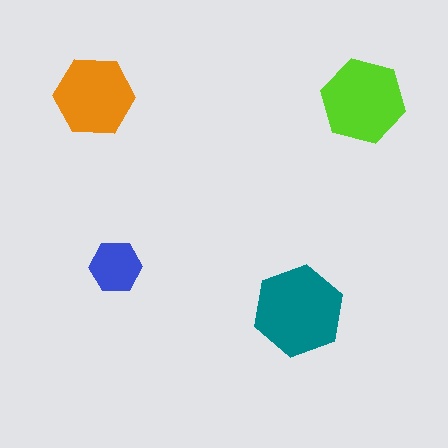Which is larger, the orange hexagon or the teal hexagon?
The teal one.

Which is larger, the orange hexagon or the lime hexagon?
The lime one.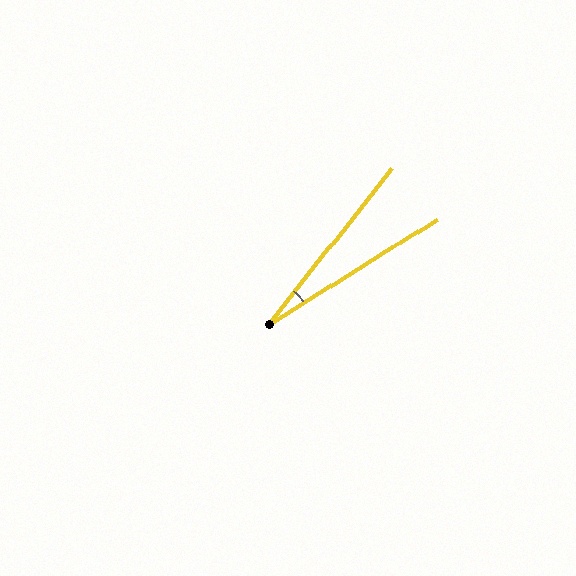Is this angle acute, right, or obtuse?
It is acute.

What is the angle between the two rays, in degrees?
Approximately 20 degrees.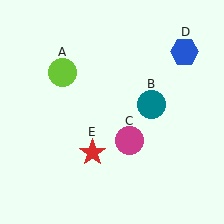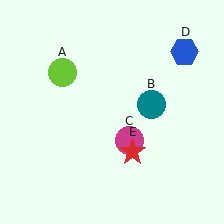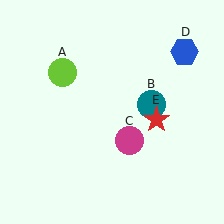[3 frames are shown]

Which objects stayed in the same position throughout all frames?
Lime circle (object A) and teal circle (object B) and magenta circle (object C) and blue hexagon (object D) remained stationary.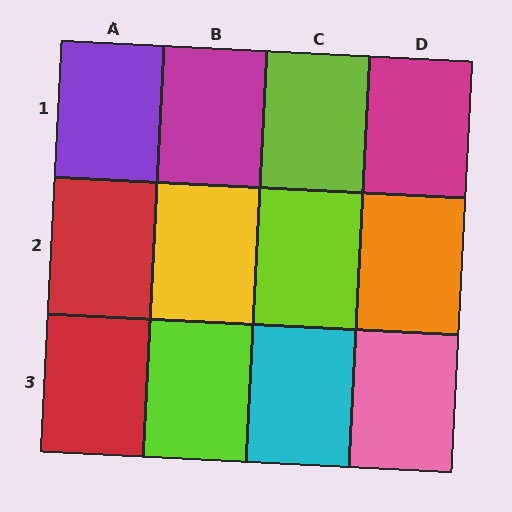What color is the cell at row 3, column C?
Cyan.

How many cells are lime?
3 cells are lime.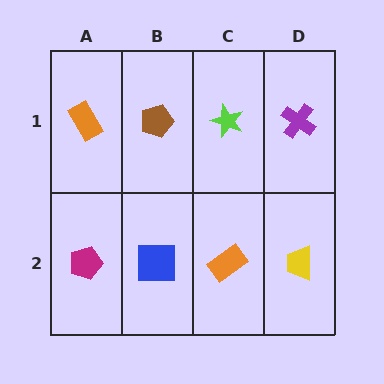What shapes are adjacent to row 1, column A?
A magenta pentagon (row 2, column A), a brown pentagon (row 1, column B).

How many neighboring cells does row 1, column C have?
3.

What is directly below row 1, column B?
A blue square.